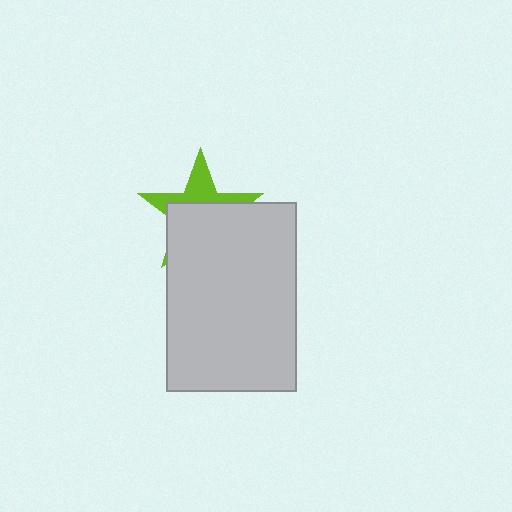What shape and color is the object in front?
The object in front is a light gray rectangle.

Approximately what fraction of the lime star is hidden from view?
Roughly 64% of the lime star is hidden behind the light gray rectangle.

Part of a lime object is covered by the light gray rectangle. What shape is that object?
It is a star.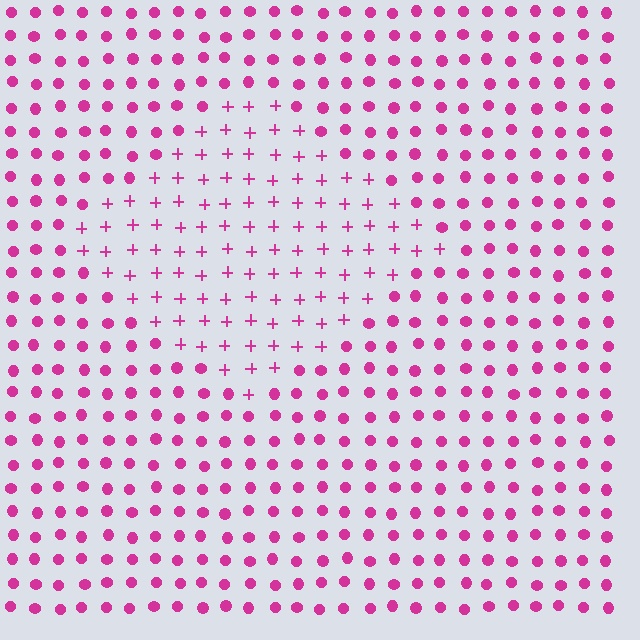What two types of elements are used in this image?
The image uses plus signs inside the diamond region and circles outside it.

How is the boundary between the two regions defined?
The boundary is defined by a change in element shape: plus signs inside vs. circles outside. All elements share the same color and spacing.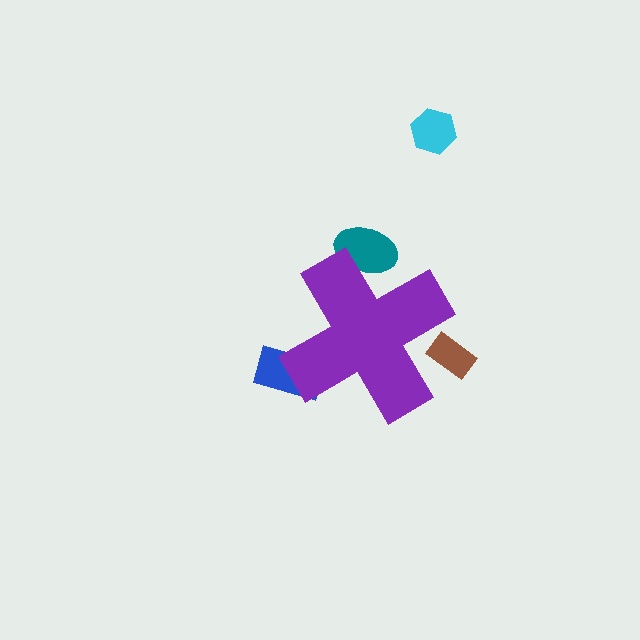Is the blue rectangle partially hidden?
Yes, the blue rectangle is partially hidden behind the purple cross.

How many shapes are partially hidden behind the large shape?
3 shapes are partially hidden.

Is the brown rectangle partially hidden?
Yes, the brown rectangle is partially hidden behind the purple cross.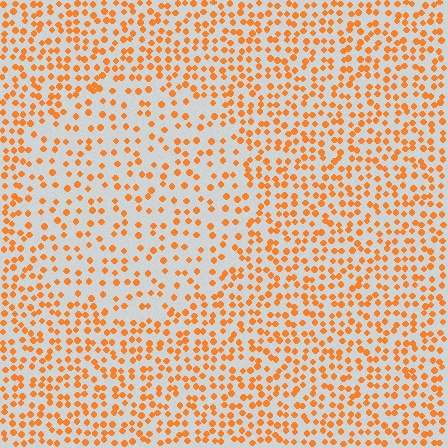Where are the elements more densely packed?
The elements are more densely packed outside the circle boundary.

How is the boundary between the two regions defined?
The boundary is defined by a change in element density (approximately 1.8x ratio). All elements are the same color, size, and shape.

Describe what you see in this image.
The image contains small orange elements arranged at two different densities. A circle-shaped region is visible where the elements are less densely packed than the surrounding area.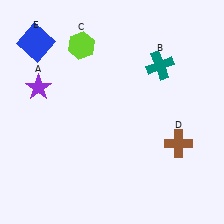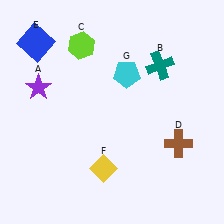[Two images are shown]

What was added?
A yellow diamond (F), a cyan pentagon (G) were added in Image 2.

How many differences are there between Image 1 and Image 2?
There are 2 differences between the two images.